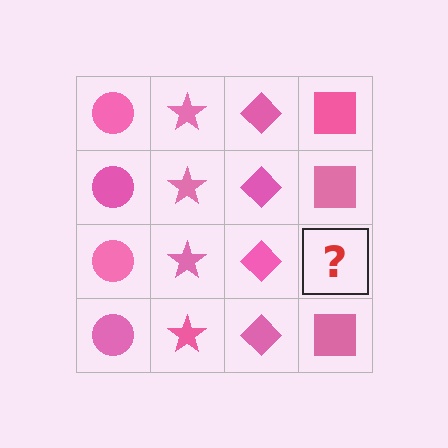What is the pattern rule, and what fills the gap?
The rule is that each column has a consistent shape. The gap should be filled with a pink square.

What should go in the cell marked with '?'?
The missing cell should contain a pink square.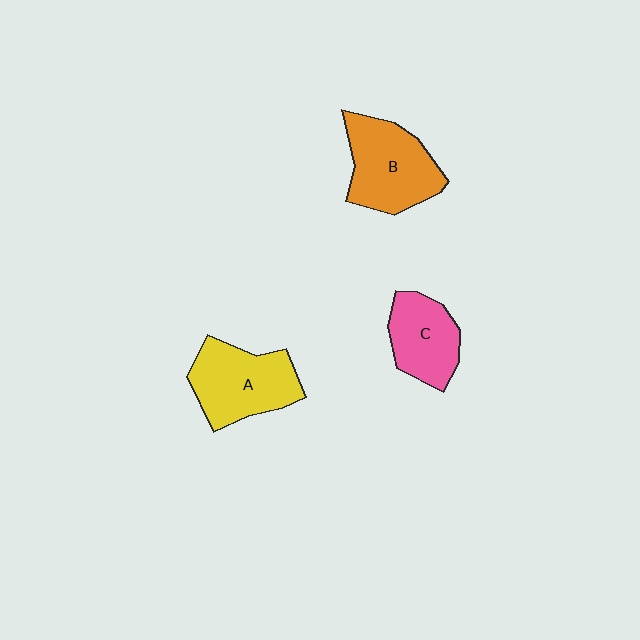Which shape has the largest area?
Shape B (orange).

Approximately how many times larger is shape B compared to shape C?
Approximately 1.3 times.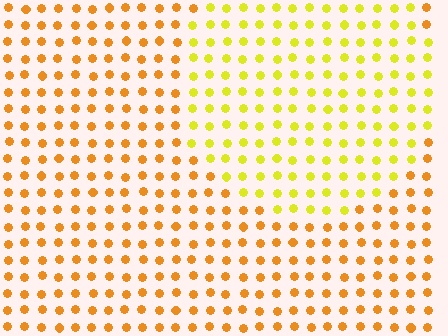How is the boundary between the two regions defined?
The boundary is defined purely by a slight shift in hue (about 32 degrees). Spacing, size, and orientation are identical on both sides.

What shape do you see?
I see a circle.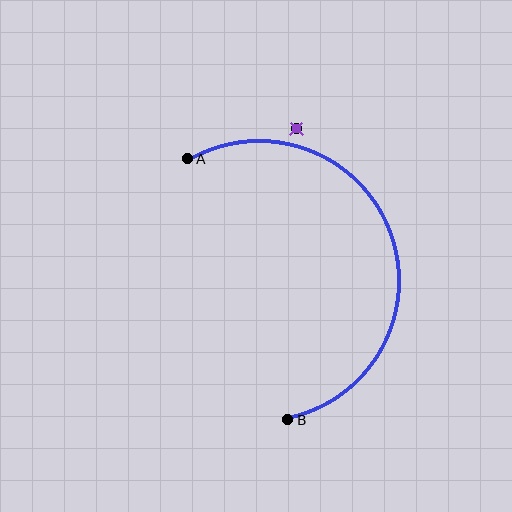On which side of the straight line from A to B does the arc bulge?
The arc bulges to the right of the straight line connecting A and B.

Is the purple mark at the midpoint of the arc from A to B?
No — the purple mark does not lie on the arc at all. It sits slightly outside the curve.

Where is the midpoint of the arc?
The arc midpoint is the point on the curve farthest from the straight line joining A and B. It sits to the right of that line.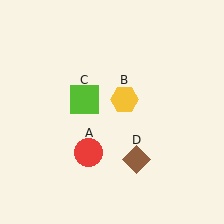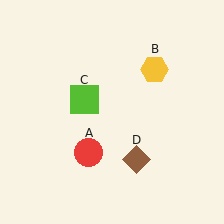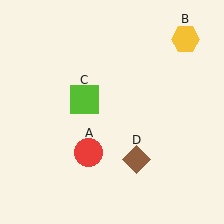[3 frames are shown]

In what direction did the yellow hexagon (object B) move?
The yellow hexagon (object B) moved up and to the right.